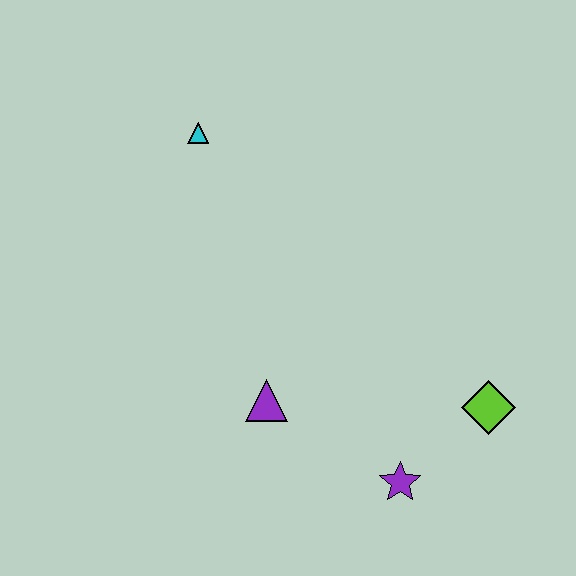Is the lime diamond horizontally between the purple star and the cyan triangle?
No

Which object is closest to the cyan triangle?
The purple triangle is closest to the cyan triangle.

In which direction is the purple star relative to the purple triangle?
The purple star is to the right of the purple triangle.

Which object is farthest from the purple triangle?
The cyan triangle is farthest from the purple triangle.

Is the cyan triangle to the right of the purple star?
No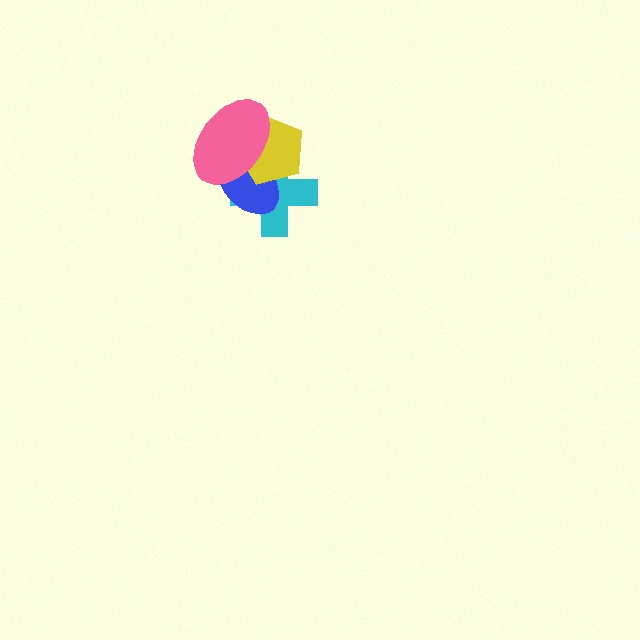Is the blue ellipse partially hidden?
Yes, it is partially covered by another shape.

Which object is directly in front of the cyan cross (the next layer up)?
The blue ellipse is directly in front of the cyan cross.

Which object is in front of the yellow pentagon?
The pink ellipse is in front of the yellow pentagon.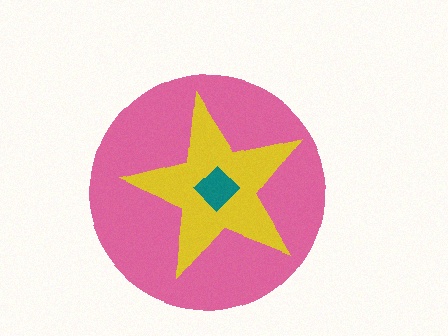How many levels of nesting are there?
3.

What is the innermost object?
The teal diamond.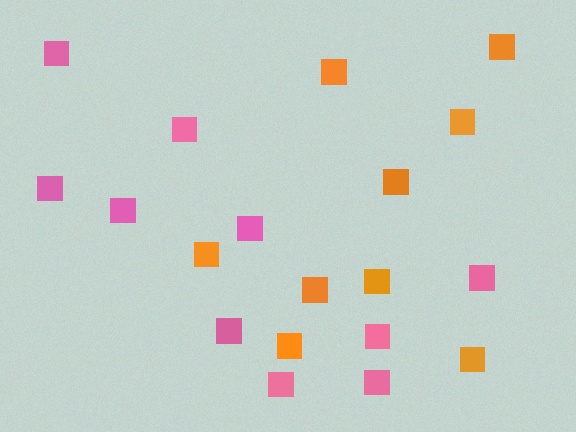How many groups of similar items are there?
There are 2 groups: one group of pink squares (10) and one group of orange squares (9).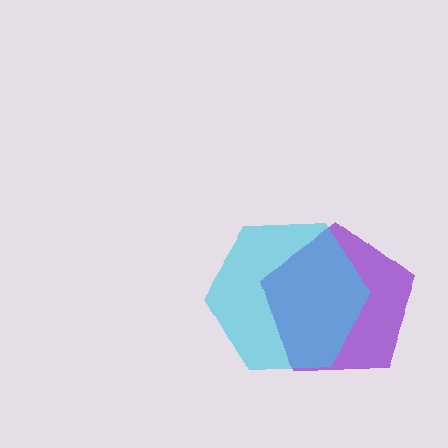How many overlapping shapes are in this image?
There are 2 overlapping shapes in the image.